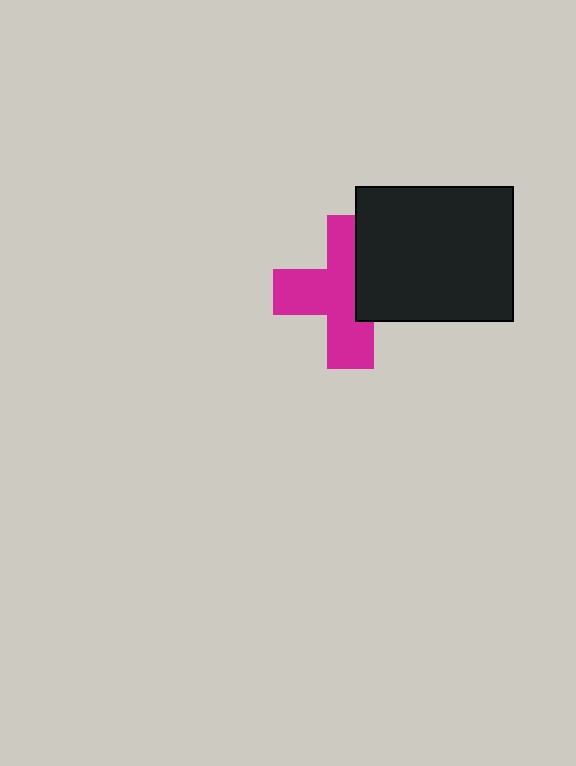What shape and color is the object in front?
The object in front is a black rectangle.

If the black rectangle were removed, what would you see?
You would see the complete magenta cross.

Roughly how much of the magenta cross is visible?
About half of it is visible (roughly 64%).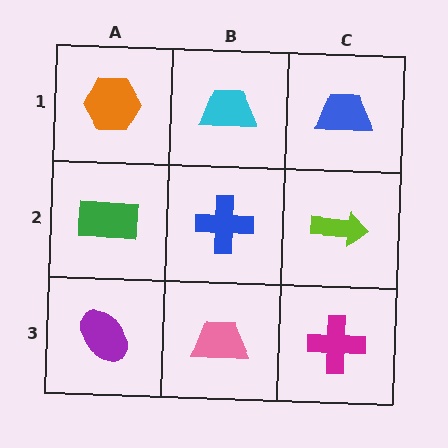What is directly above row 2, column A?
An orange hexagon.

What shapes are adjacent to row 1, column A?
A green rectangle (row 2, column A), a cyan trapezoid (row 1, column B).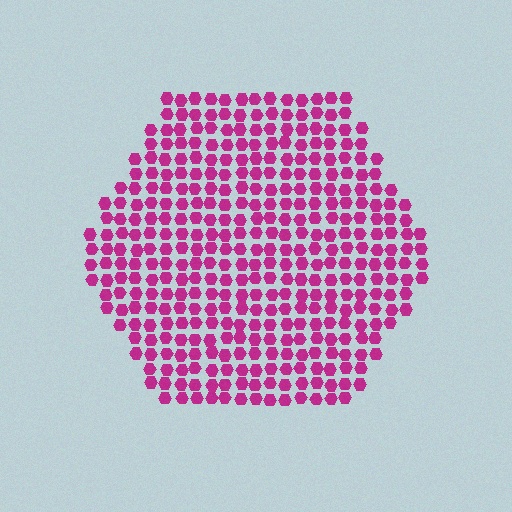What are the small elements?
The small elements are hexagons.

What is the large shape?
The large shape is a hexagon.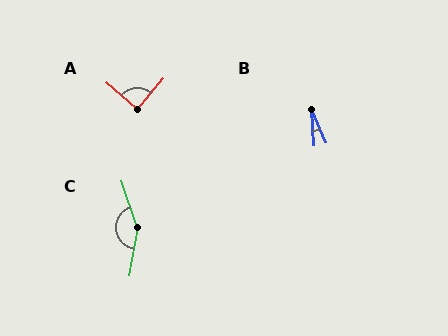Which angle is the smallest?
B, at approximately 21 degrees.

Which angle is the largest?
C, at approximately 151 degrees.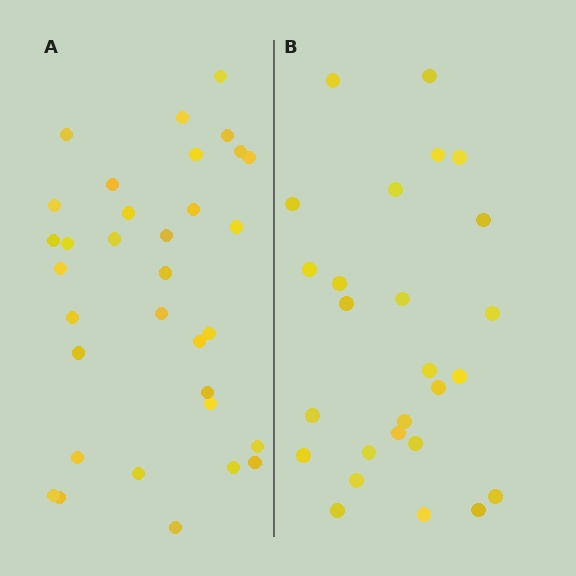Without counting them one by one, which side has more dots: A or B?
Region A (the left region) has more dots.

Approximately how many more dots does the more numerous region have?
Region A has roughly 8 or so more dots than region B.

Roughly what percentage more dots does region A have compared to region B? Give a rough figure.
About 25% more.